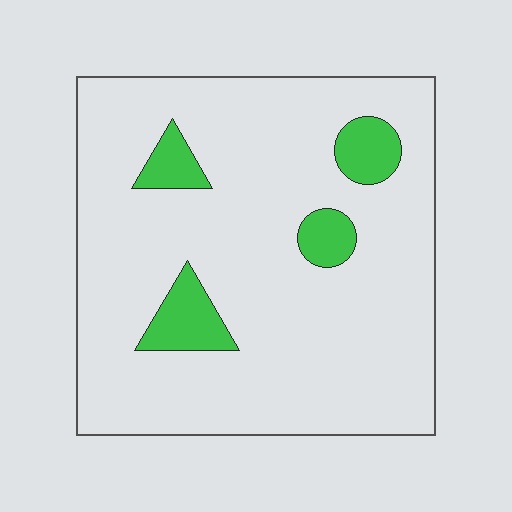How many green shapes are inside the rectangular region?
4.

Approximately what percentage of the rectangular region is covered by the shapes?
Approximately 10%.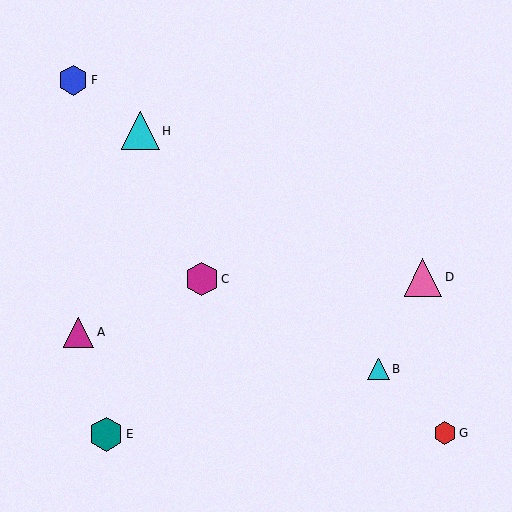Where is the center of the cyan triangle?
The center of the cyan triangle is at (140, 131).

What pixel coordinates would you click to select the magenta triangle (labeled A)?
Click at (79, 332) to select the magenta triangle A.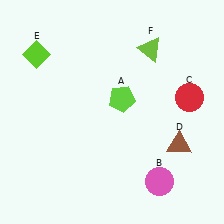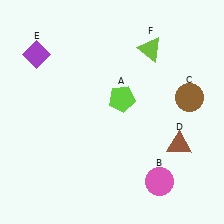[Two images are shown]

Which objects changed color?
C changed from red to brown. E changed from lime to purple.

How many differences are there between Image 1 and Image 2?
There are 2 differences between the two images.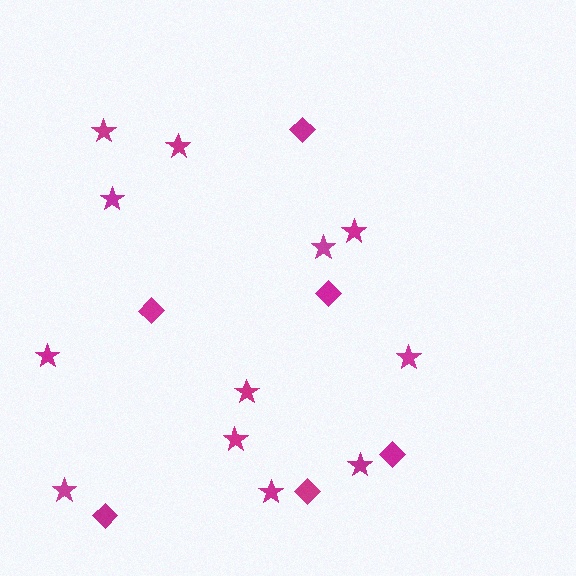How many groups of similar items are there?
There are 2 groups: one group of stars (12) and one group of diamonds (6).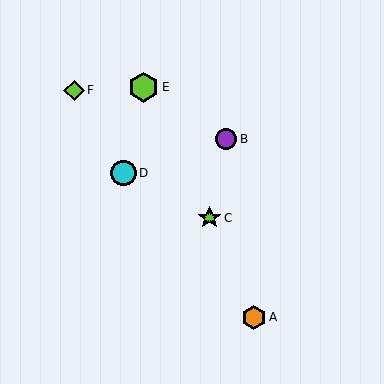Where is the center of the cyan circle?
The center of the cyan circle is at (124, 173).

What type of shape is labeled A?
Shape A is an orange hexagon.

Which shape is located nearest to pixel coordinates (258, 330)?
The orange hexagon (labeled A) at (254, 317) is nearest to that location.